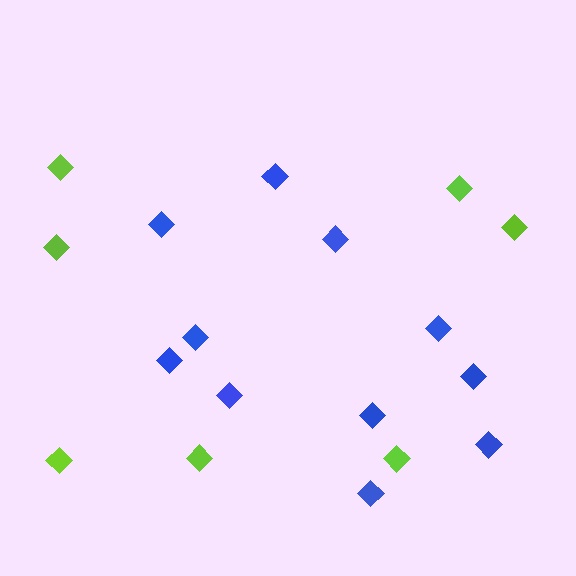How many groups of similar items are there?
There are 2 groups: one group of blue diamonds (11) and one group of lime diamonds (7).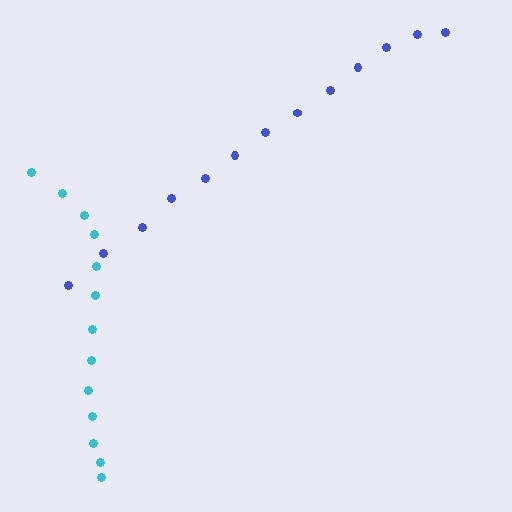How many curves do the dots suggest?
There are 2 distinct paths.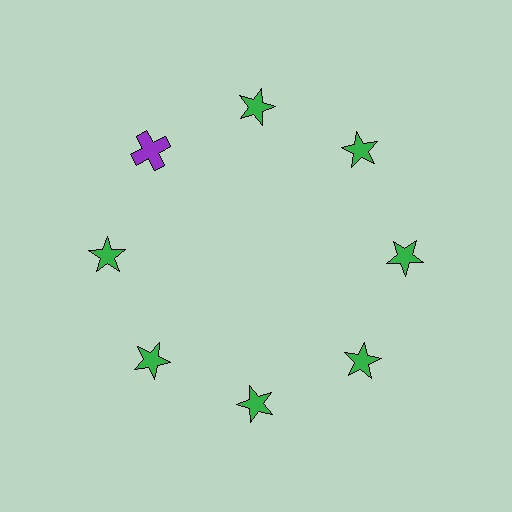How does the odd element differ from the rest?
It differs in both color (purple instead of green) and shape (cross instead of star).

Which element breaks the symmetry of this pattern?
The purple cross at roughly the 10 o'clock position breaks the symmetry. All other shapes are green stars.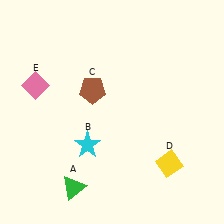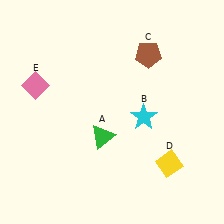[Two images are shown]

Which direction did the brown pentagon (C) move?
The brown pentagon (C) moved right.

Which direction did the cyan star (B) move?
The cyan star (B) moved right.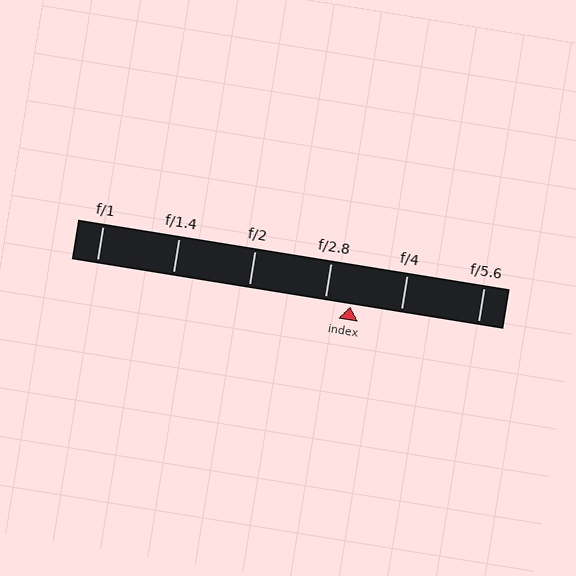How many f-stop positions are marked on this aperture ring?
There are 6 f-stop positions marked.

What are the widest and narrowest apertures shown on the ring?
The widest aperture shown is f/1 and the narrowest is f/5.6.